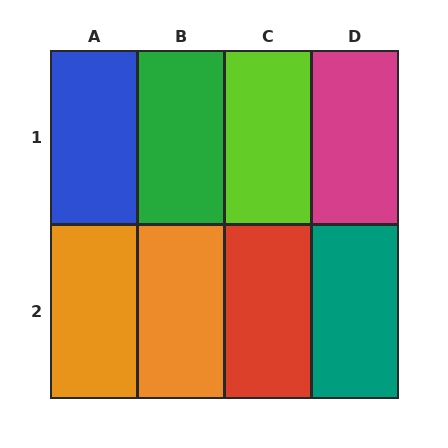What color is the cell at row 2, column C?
Red.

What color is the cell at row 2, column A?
Orange.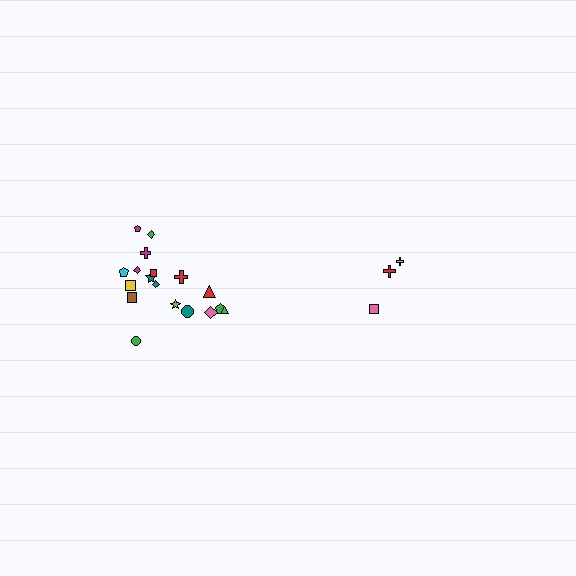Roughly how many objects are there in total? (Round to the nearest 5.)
Roughly 20 objects in total.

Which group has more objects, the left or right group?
The left group.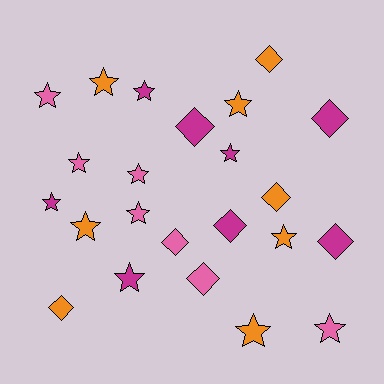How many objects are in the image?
There are 23 objects.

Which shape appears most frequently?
Star, with 14 objects.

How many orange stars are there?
There are 5 orange stars.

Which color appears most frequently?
Orange, with 8 objects.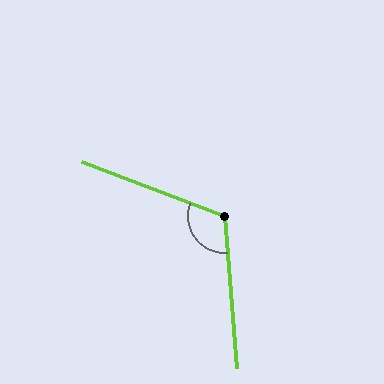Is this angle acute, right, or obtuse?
It is obtuse.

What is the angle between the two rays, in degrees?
Approximately 115 degrees.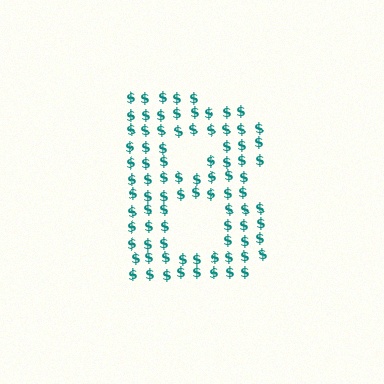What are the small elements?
The small elements are dollar signs.